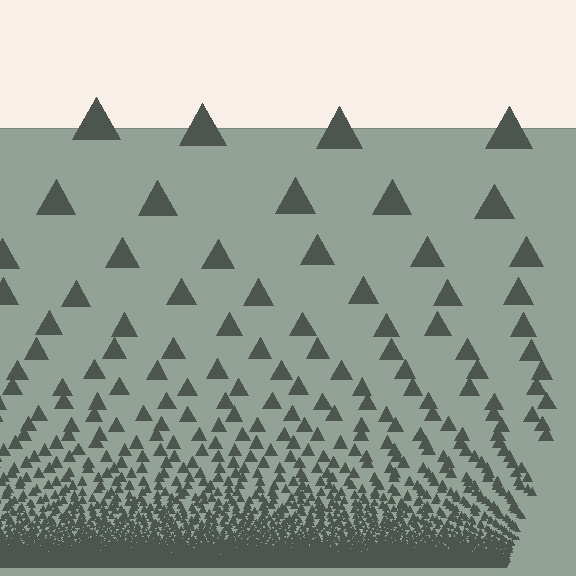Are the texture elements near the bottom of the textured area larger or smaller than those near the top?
Smaller. The gradient is inverted — elements near the bottom are smaller and denser.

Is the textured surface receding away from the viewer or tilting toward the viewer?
The surface appears to tilt toward the viewer. Texture elements get larger and sparser toward the top.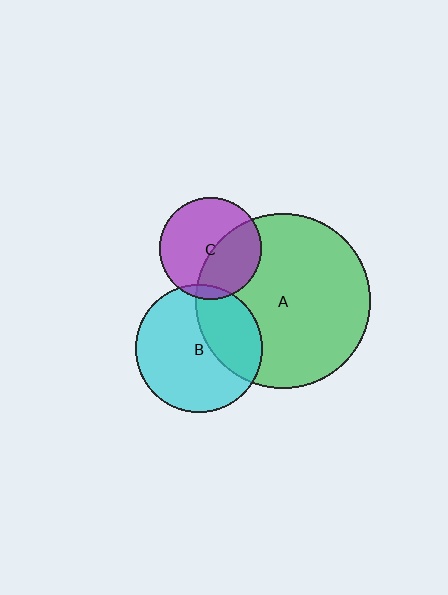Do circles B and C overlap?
Yes.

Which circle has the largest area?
Circle A (green).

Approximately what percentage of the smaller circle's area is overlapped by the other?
Approximately 5%.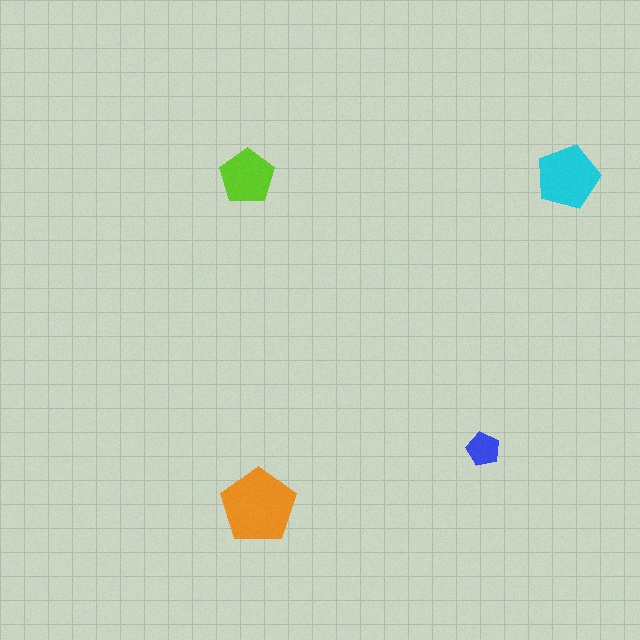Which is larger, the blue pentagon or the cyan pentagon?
The cyan one.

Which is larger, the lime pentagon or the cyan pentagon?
The cyan one.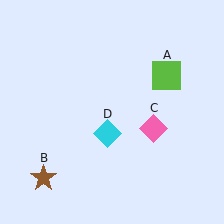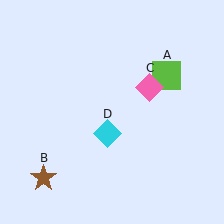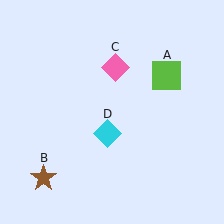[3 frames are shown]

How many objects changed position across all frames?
1 object changed position: pink diamond (object C).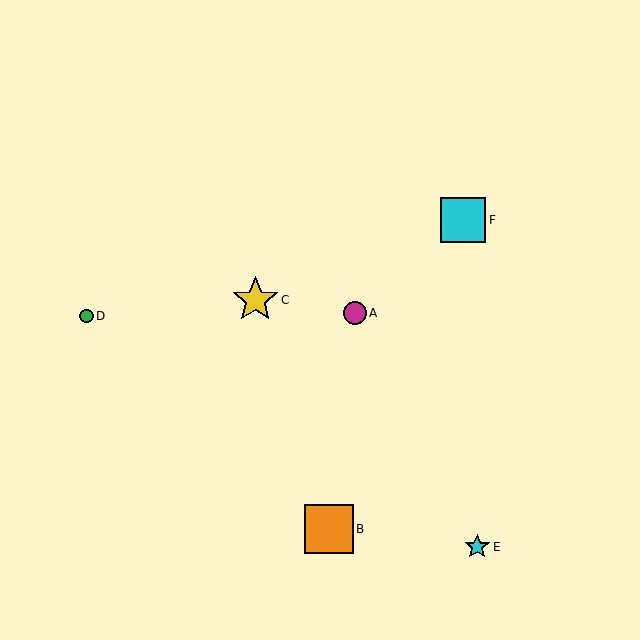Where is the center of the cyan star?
The center of the cyan star is at (477, 547).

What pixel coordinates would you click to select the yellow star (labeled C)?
Click at (255, 300) to select the yellow star C.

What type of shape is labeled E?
Shape E is a cyan star.